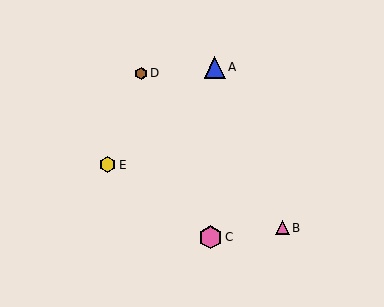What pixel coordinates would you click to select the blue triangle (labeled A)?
Click at (215, 67) to select the blue triangle A.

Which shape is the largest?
The pink hexagon (labeled C) is the largest.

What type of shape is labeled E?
Shape E is a yellow hexagon.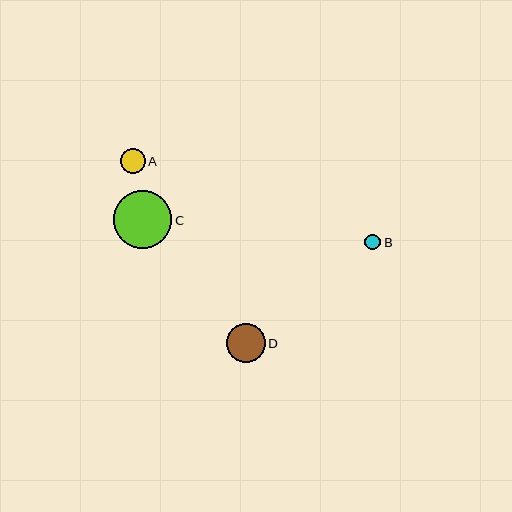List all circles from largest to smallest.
From largest to smallest: C, D, A, B.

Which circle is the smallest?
Circle B is the smallest with a size of approximately 16 pixels.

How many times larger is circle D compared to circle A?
Circle D is approximately 1.6 times the size of circle A.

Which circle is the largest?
Circle C is the largest with a size of approximately 58 pixels.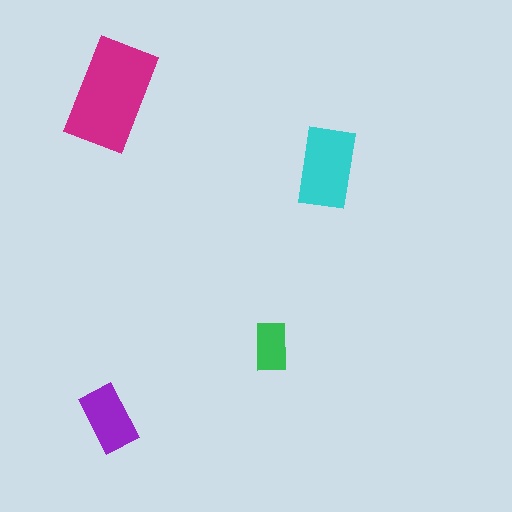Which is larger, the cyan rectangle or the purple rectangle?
The cyan one.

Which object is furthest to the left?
The purple rectangle is leftmost.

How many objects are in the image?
There are 4 objects in the image.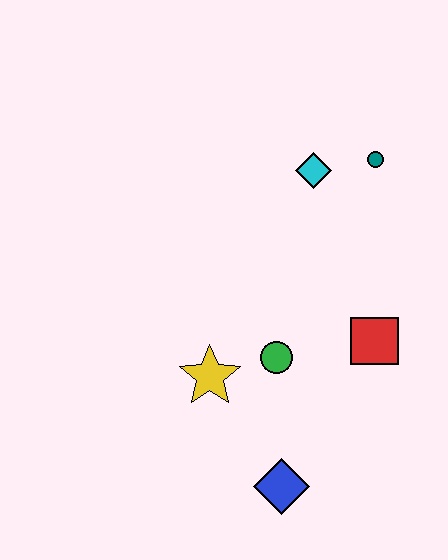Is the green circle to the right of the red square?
No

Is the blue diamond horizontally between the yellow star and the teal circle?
Yes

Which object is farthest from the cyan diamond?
The blue diamond is farthest from the cyan diamond.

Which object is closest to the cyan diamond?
The teal circle is closest to the cyan diamond.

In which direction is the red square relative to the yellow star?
The red square is to the right of the yellow star.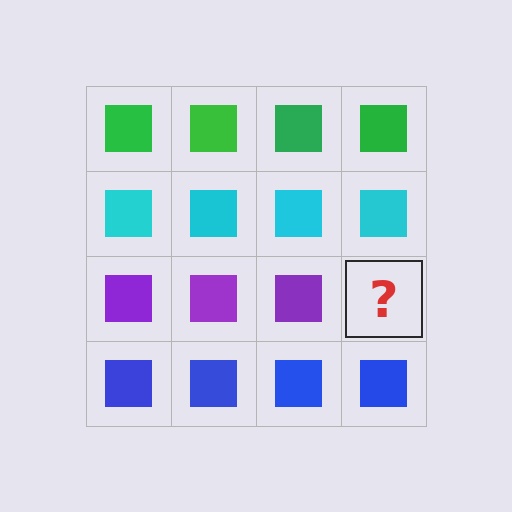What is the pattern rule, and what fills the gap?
The rule is that each row has a consistent color. The gap should be filled with a purple square.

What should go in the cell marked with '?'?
The missing cell should contain a purple square.